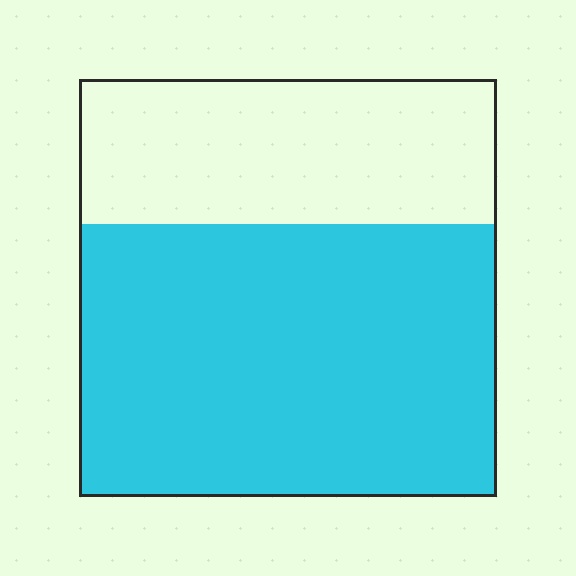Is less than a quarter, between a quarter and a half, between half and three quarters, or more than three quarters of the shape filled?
Between half and three quarters.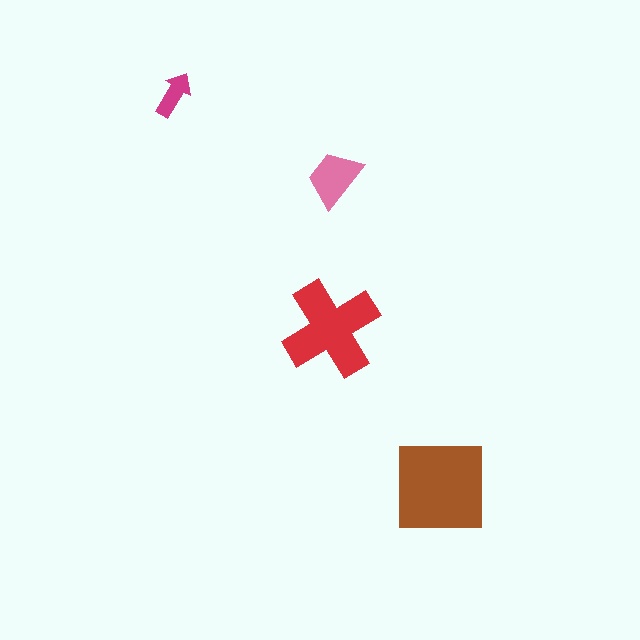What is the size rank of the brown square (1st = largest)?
1st.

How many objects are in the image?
There are 4 objects in the image.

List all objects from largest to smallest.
The brown square, the red cross, the pink trapezoid, the magenta arrow.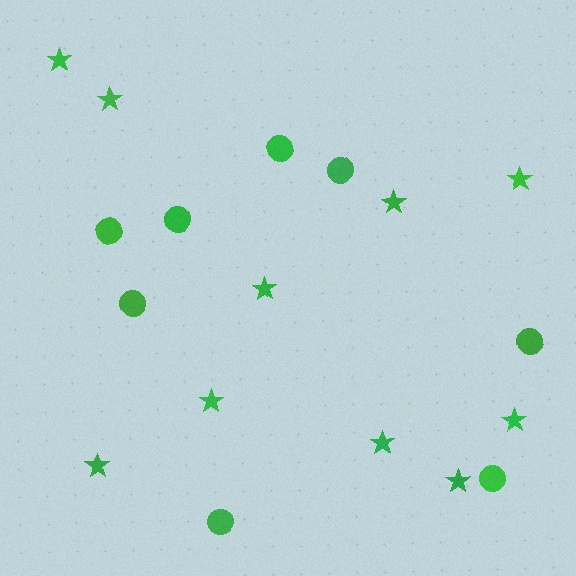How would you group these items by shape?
There are 2 groups: one group of stars (10) and one group of circles (8).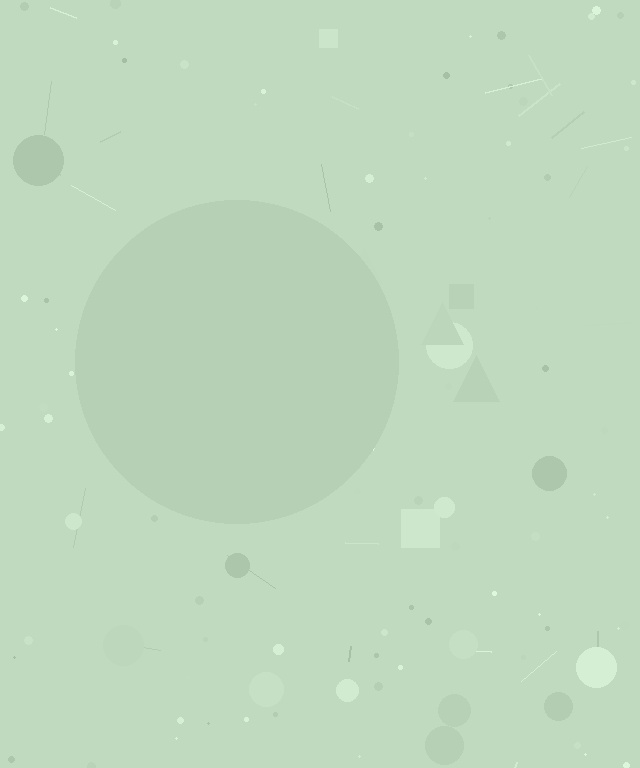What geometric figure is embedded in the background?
A circle is embedded in the background.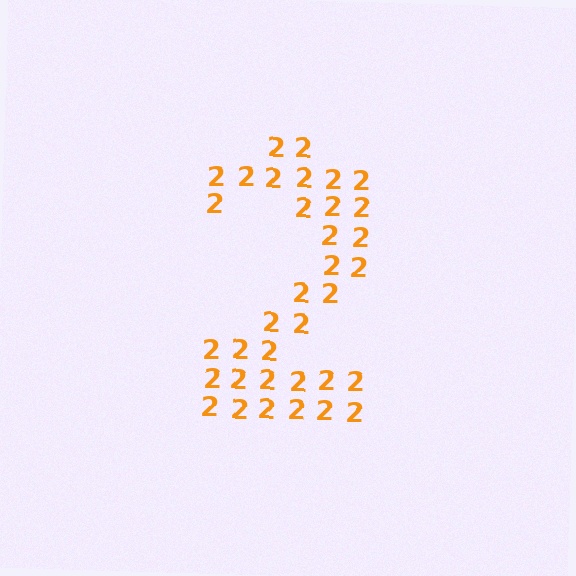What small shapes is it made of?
It is made of small digit 2's.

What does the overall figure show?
The overall figure shows the digit 2.